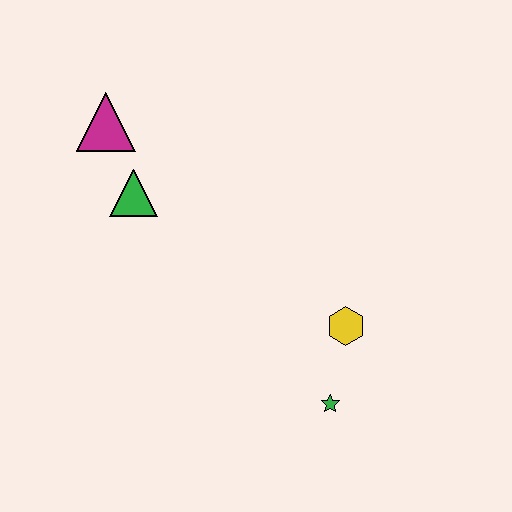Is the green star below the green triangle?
Yes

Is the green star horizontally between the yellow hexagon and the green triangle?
Yes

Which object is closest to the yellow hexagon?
The green star is closest to the yellow hexagon.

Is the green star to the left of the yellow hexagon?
Yes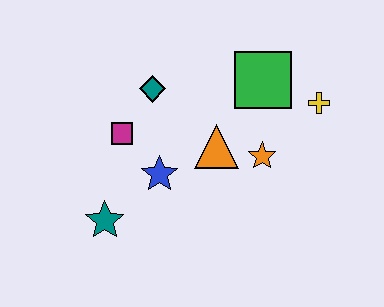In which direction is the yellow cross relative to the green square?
The yellow cross is to the right of the green square.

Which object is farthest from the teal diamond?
The yellow cross is farthest from the teal diamond.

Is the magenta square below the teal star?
No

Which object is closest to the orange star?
The orange triangle is closest to the orange star.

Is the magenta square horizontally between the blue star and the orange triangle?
No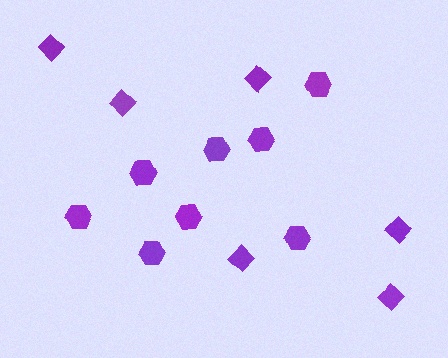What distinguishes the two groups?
There are 2 groups: one group of diamonds (6) and one group of hexagons (8).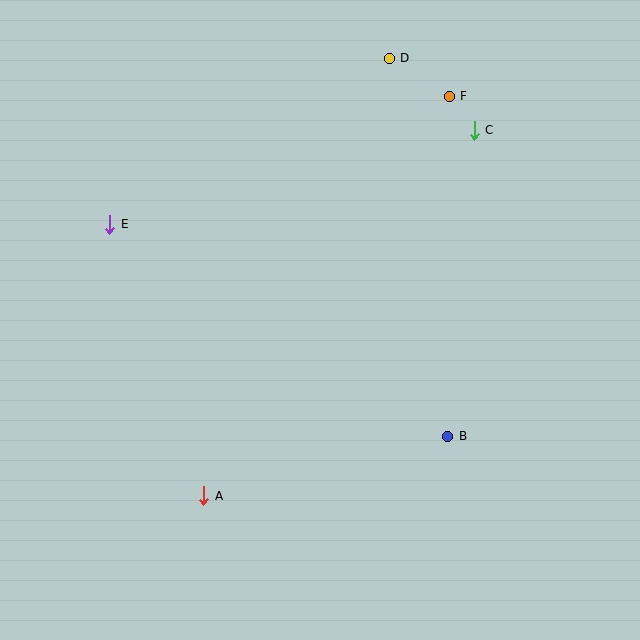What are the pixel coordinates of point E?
Point E is at (110, 224).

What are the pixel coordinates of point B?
Point B is at (448, 436).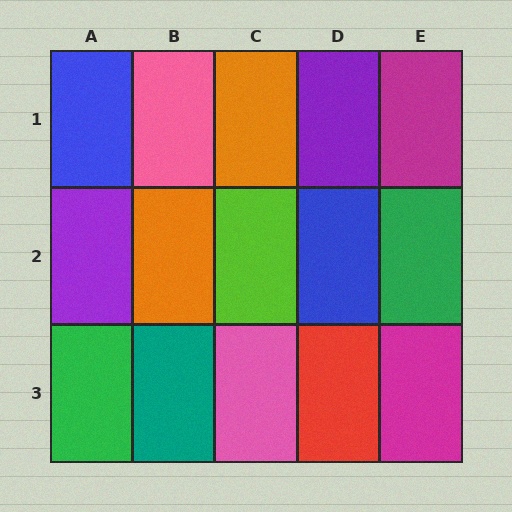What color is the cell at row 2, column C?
Lime.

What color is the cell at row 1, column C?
Orange.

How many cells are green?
2 cells are green.